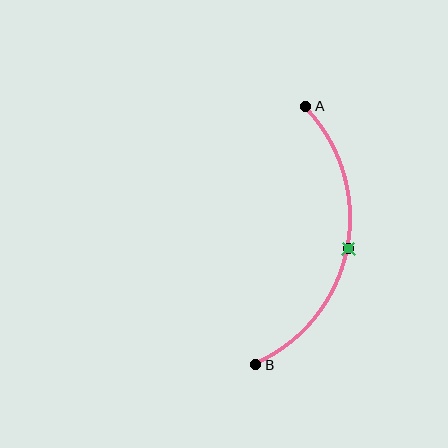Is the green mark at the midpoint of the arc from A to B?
Yes. The green mark lies on the arc at equal arc-length from both A and B — it is the arc midpoint.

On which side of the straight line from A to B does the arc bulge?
The arc bulges to the right of the straight line connecting A and B.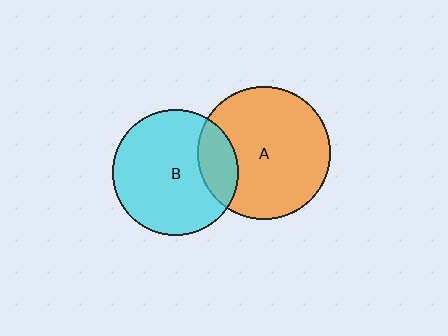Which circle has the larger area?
Circle A (orange).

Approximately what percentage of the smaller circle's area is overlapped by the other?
Approximately 20%.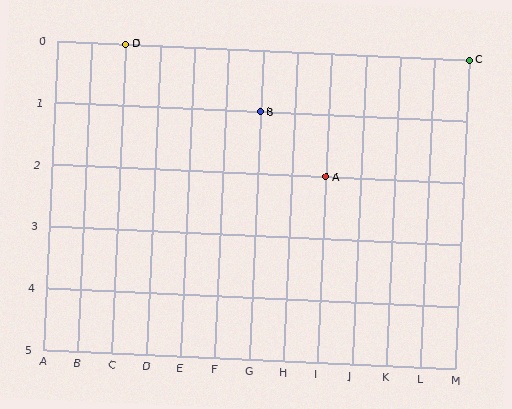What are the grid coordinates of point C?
Point C is at grid coordinates (M, 0).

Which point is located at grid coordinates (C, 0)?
Point D is at (C, 0).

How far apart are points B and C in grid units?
Points B and C are 6 columns and 1 row apart (about 6.1 grid units diagonally).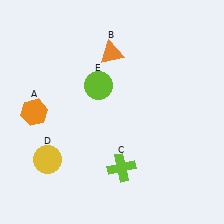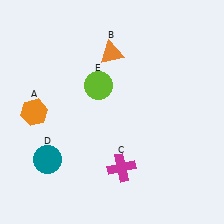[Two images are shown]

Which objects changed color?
C changed from lime to magenta. D changed from yellow to teal.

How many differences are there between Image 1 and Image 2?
There are 2 differences between the two images.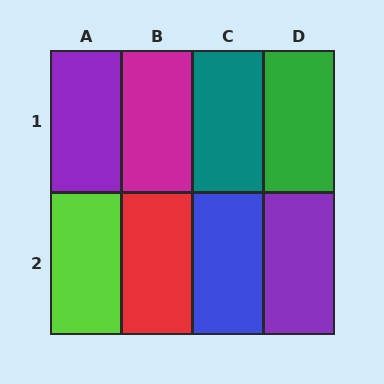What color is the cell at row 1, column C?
Teal.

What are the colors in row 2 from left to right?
Lime, red, blue, purple.